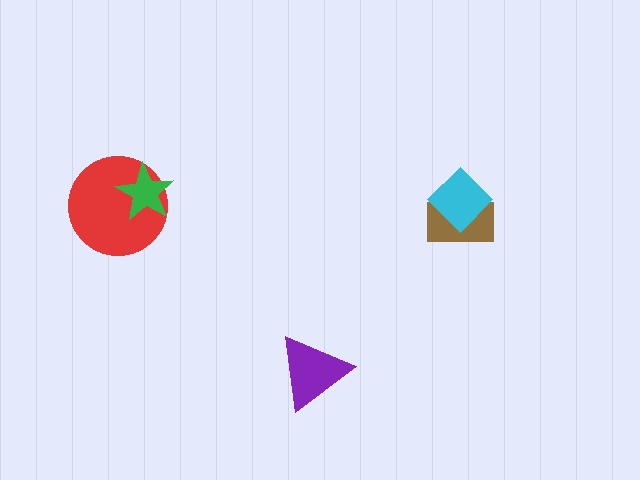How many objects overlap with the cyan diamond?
1 object overlaps with the cyan diamond.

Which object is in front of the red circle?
The green star is in front of the red circle.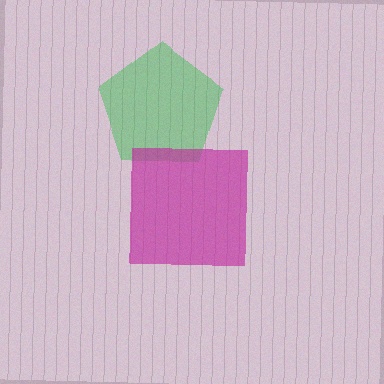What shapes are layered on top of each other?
The layered shapes are: a green pentagon, a magenta square.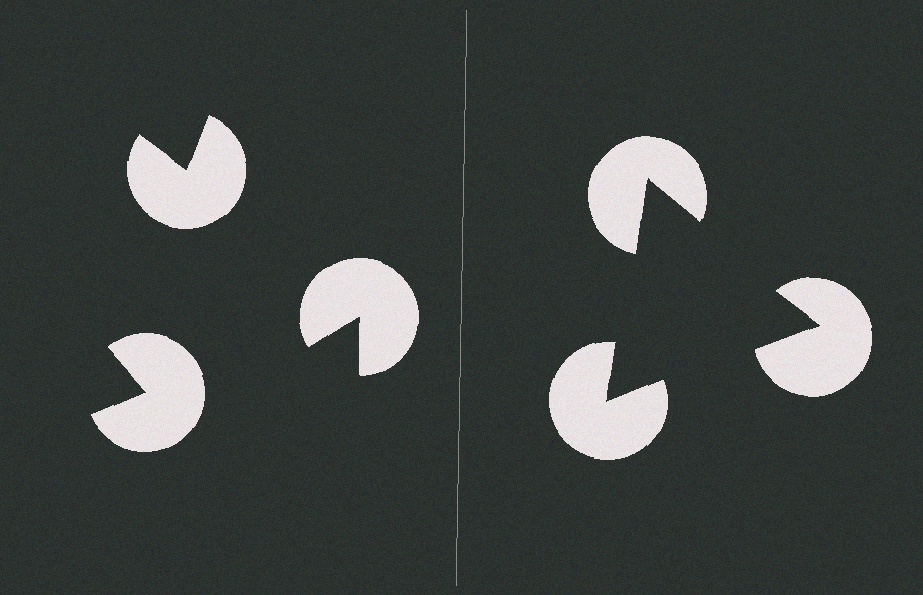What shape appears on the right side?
An illusory triangle.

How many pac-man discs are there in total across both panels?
6 — 3 on each side.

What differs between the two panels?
The pac-man discs are positioned identically on both sides; only the wedge orientations differ. On the right they align to a triangle; on the left they are misaligned.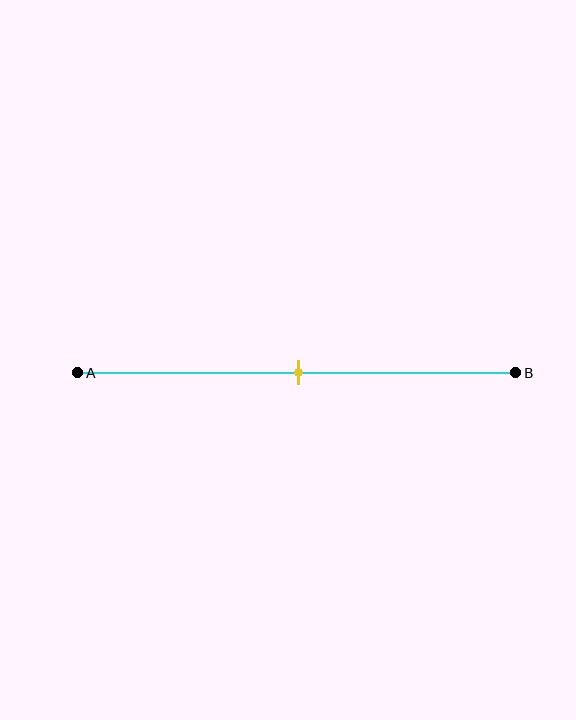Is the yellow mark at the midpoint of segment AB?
Yes, the mark is approximately at the midpoint.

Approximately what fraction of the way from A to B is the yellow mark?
The yellow mark is approximately 50% of the way from A to B.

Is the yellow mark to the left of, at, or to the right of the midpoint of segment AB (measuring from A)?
The yellow mark is approximately at the midpoint of segment AB.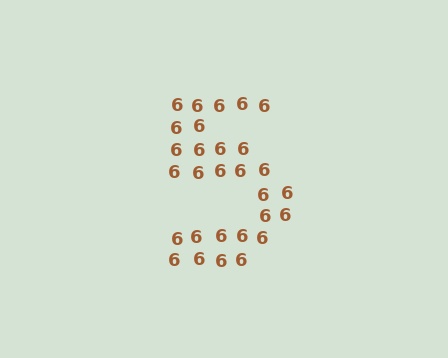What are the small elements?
The small elements are digit 6's.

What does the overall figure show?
The overall figure shows the digit 5.